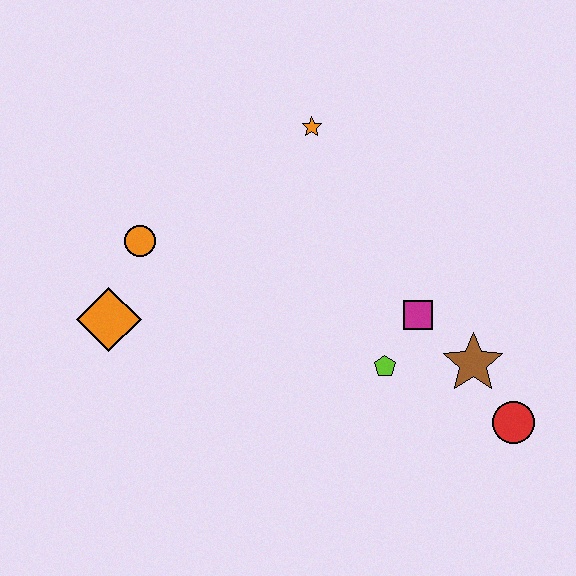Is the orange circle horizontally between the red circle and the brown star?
No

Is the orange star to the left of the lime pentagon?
Yes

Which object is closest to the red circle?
The brown star is closest to the red circle.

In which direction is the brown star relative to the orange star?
The brown star is below the orange star.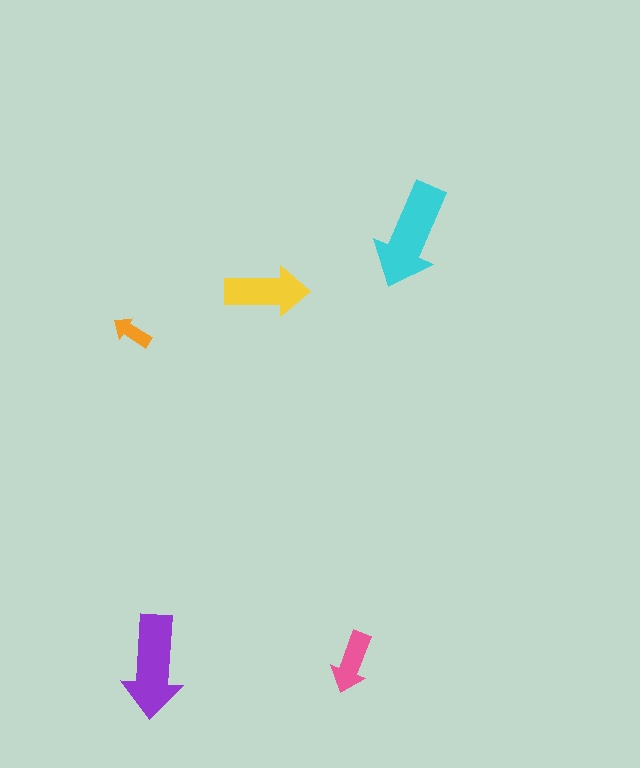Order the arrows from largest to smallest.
the cyan one, the purple one, the yellow one, the pink one, the orange one.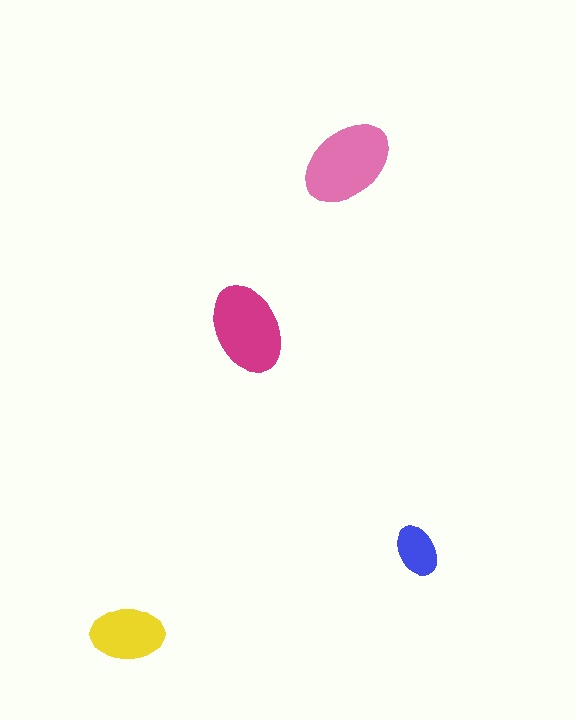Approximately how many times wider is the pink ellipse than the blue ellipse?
About 2 times wider.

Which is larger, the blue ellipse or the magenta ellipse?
The magenta one.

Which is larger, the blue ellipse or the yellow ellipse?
The yellow one.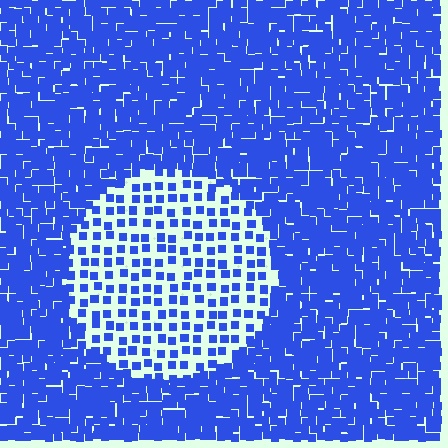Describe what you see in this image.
The image contains small blue elements arranged at two different densities. A circle-shaped region is visible where the elements are less densely packed than the surrounding area.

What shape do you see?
I see a circle.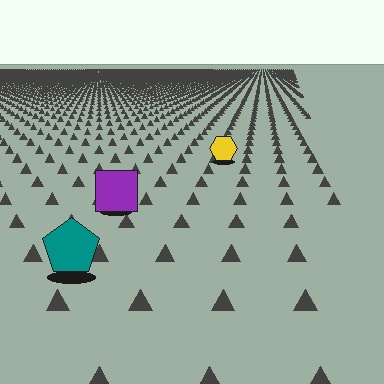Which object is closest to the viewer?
The teal pentagon is closest. The texture marks near it are larger and more spread out.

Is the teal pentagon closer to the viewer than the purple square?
Yes. The teal pentagon is closer — you can tell from the texture gradient: the ground texture is coarser near it.